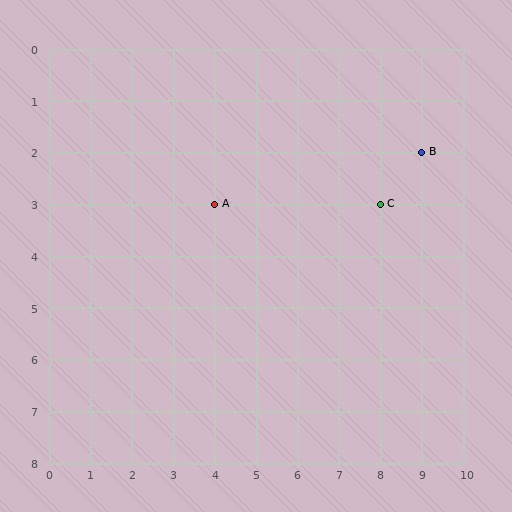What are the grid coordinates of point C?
Point C is at grid coordinates (8, 3).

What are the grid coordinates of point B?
Point B is at grid coordinates (9, 2).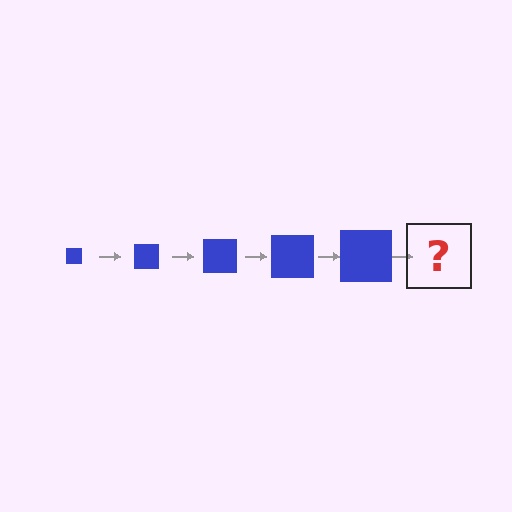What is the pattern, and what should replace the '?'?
The pattern is that the square gets progressively larger each step. The '?' should be a blue square, larger than the previous one.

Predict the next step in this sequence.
The next step is a blue square, larger than the previous one.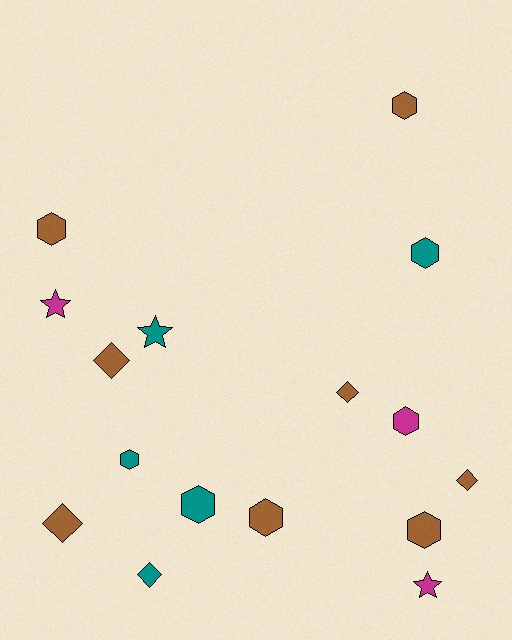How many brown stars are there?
There are no brown stars.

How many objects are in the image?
There are 16 objects.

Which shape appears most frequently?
Hexagon, with 8 objects.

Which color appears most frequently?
Brown, with 8 objects.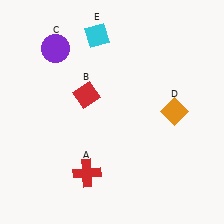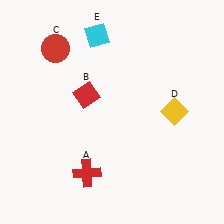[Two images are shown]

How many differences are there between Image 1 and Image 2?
There are 2 differences between the two images.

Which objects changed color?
C changed from purple to red. D changed from orange to yellow.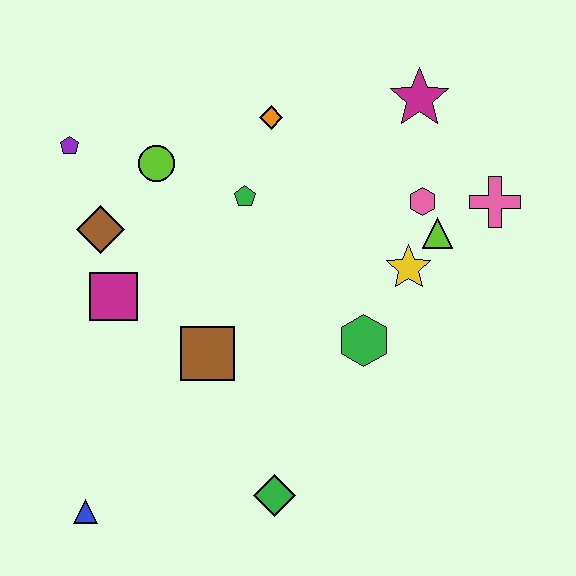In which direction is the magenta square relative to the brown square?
The magenta square is to the left of the brown square.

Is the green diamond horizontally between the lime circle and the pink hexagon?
Yes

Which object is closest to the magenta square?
The brown diamond is closest to the magenta square.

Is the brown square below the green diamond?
No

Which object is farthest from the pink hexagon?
The blue triangle is farthest from the pink hexagon.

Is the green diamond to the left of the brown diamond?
No